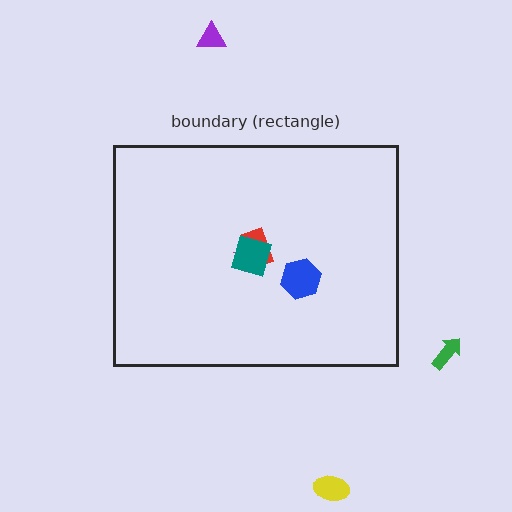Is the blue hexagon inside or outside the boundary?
Inside.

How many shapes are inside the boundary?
4 inside, 3 outside.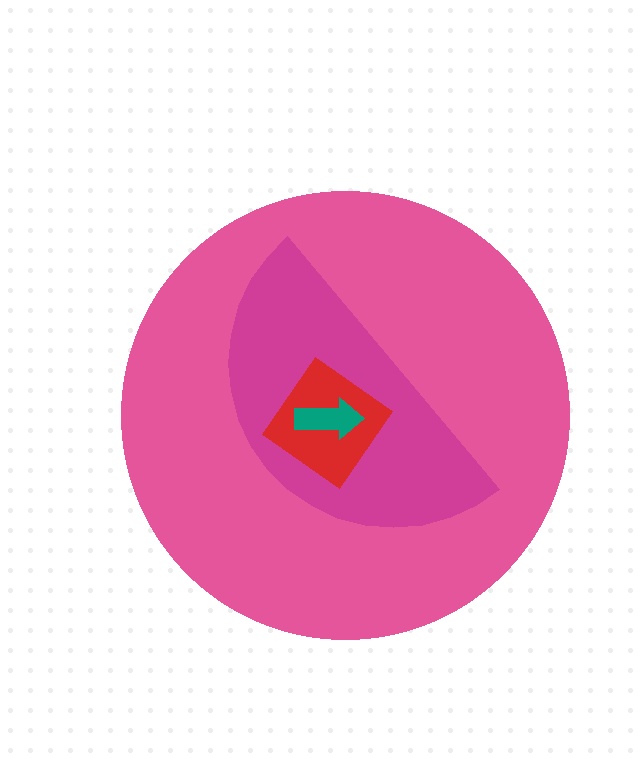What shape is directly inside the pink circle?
The magenta semicircle.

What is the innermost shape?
The teal arrow.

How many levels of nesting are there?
4.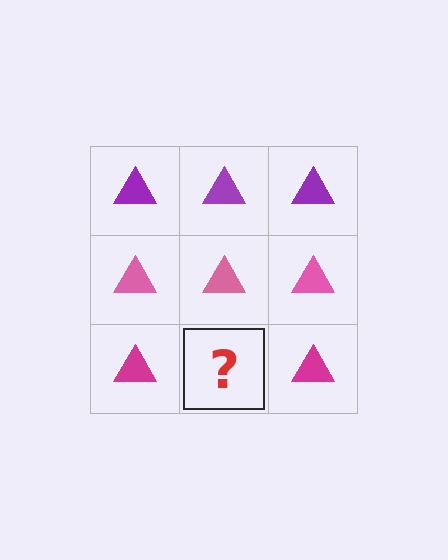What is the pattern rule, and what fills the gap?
The rule is that each row has a consistent color. The gap should be filled with a magenta triangle.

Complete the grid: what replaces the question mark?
The question mark should be replaced with a magenta triangle.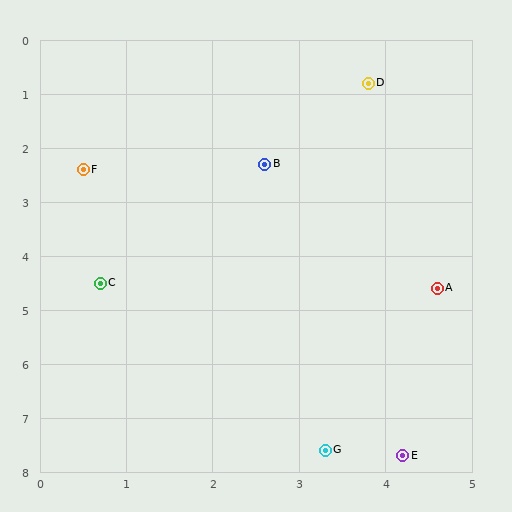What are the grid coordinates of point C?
Point C is at approximately (0.7, 4.5).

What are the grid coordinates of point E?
Point E is at approximately (4.2, 7.7).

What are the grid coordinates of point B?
Point B is at approximately (2.6, 2.3).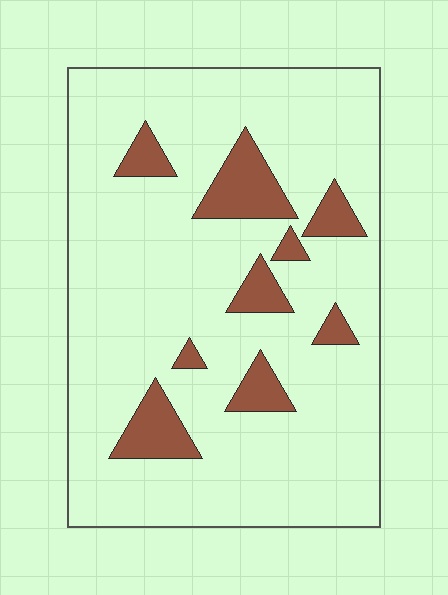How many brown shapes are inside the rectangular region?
9.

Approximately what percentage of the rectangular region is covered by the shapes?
Approximately 15%.